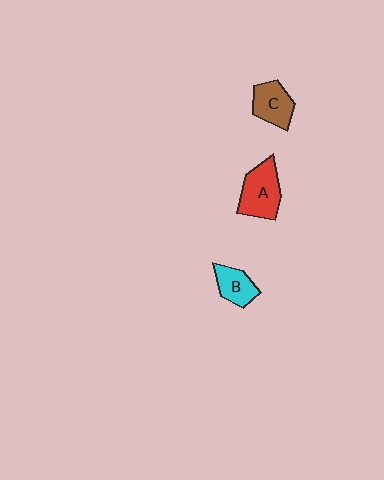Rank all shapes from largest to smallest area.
From largest to smallest: A (red), C (brown), B (cyan).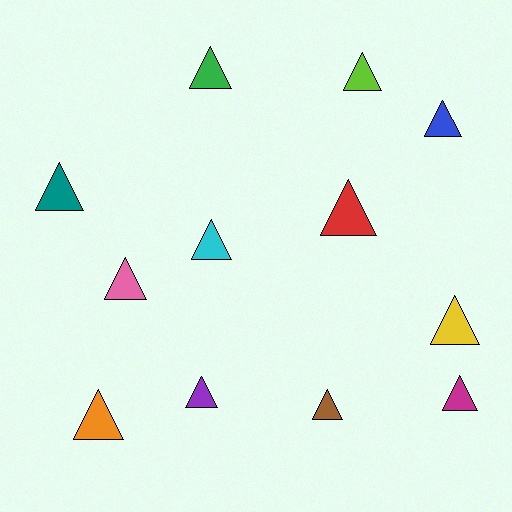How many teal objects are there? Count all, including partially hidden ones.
There is 1 teal object.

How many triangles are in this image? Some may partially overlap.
There are 12 triangles.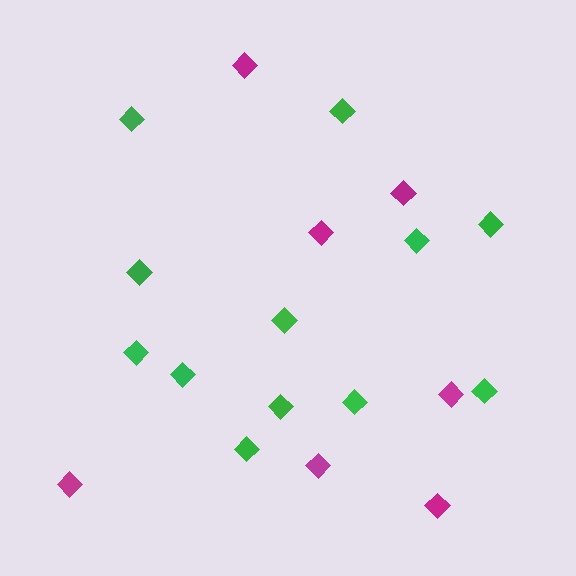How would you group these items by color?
There are 2 groups: one group of magenta diamonds (7) and one group of green diamonds (12).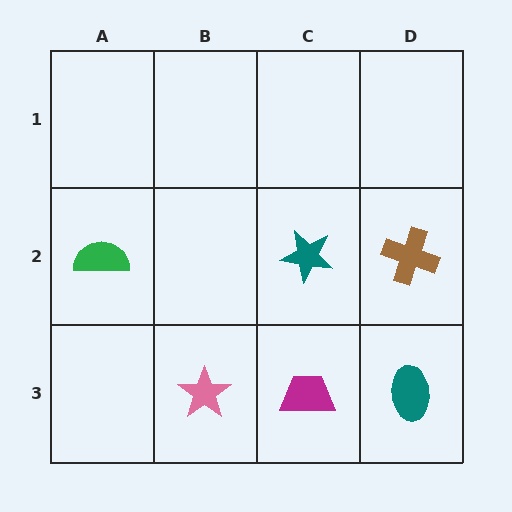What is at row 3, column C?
A magenta trapezoid.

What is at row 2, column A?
A green semicircle.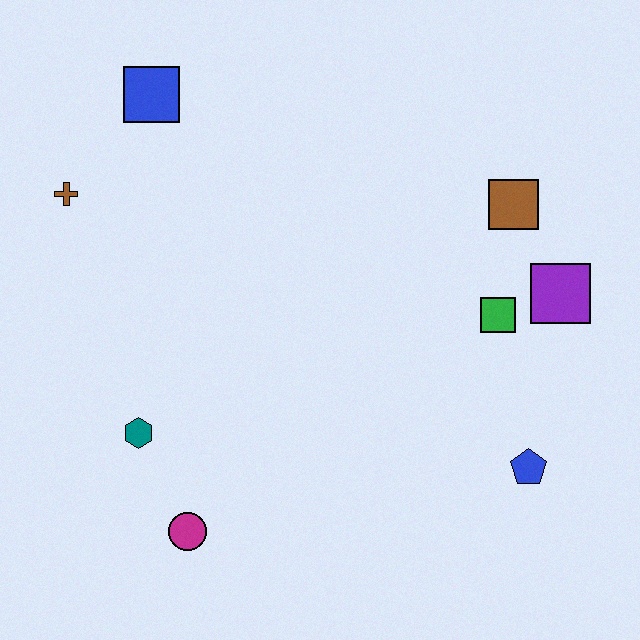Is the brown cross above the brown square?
Yes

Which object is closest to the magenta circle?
The teal hexagon is closest to the magenta circle.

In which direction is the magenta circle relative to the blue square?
The magenta circle is below the blue square.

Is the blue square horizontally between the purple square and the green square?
No